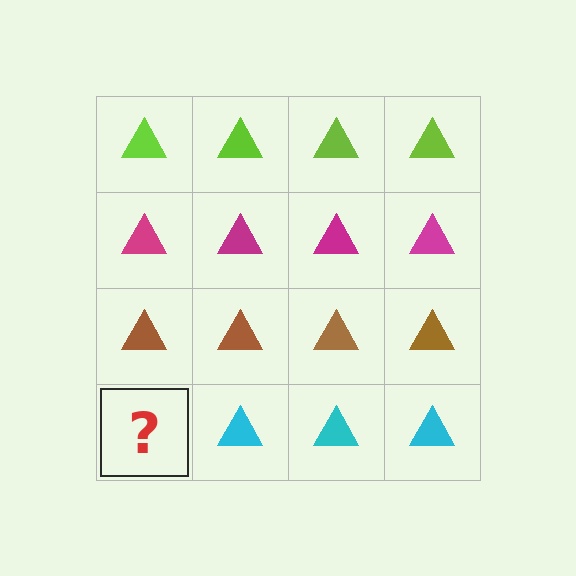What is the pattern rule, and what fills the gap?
The rule is that each row has a consistent color. The gap should be filled with a cyan triangle.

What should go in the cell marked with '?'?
The missing cell should contain a cyan triangle.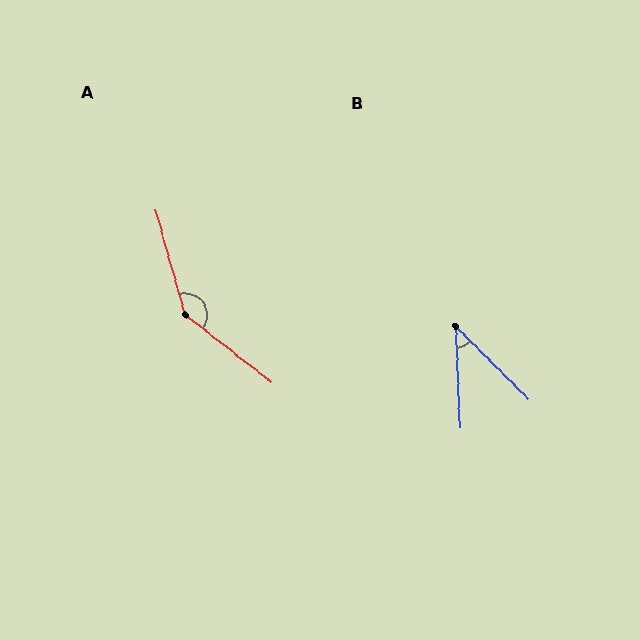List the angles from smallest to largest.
B (42°), A (144°).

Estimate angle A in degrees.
Approximately 144 degrees.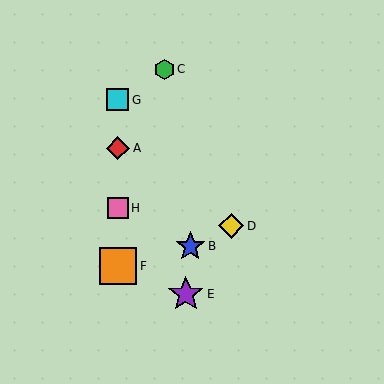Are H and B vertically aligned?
No, H is at x≈118 and B is at x≈190.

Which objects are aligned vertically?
Objects A, F, G, H are aligned vertically.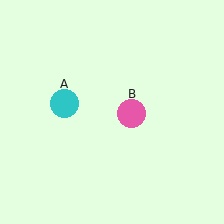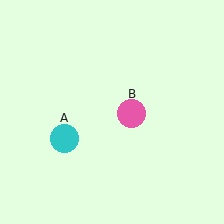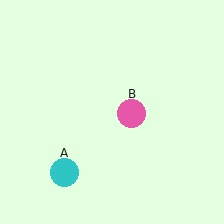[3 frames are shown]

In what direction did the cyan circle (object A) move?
The cyan circle (object A) moved down.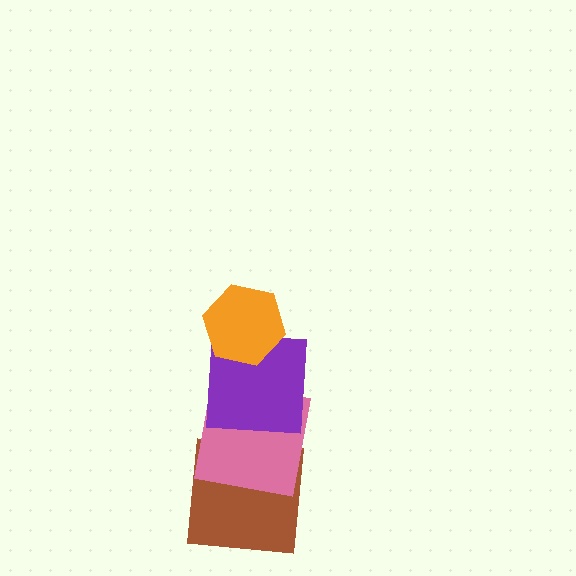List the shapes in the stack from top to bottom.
From top to bottom: the orange hexagon, the purple square, the pink square, the brown square.